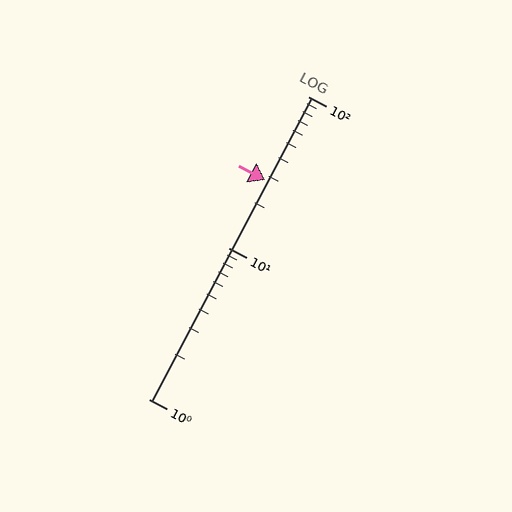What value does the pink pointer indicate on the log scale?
The pointer indicates approximately 28.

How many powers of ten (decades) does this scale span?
The scale spans 2 decades, from 1 to 100.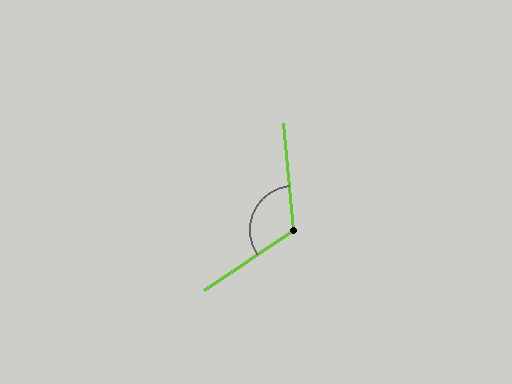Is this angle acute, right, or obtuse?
It is obtuse.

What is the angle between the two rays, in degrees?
Approximately 118 degrees.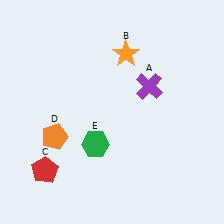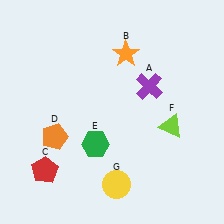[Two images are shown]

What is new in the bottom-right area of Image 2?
A yellow circle (G) was added in the bottom-right area of Image 2.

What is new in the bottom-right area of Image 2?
A lime triangle (F) was added in the bottom-right area of Image 2.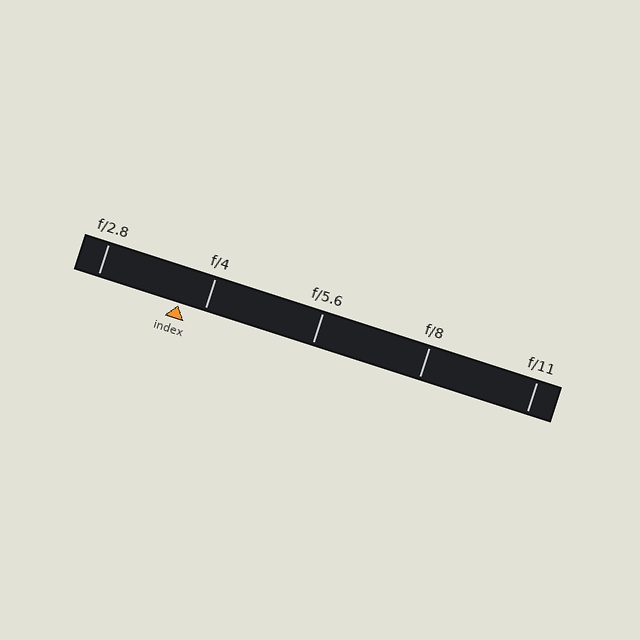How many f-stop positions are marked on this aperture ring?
There are 5 f-stop positions marked.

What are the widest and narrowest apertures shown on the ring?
The widest aperture shown is f/2.8 and the narrowest is f/11.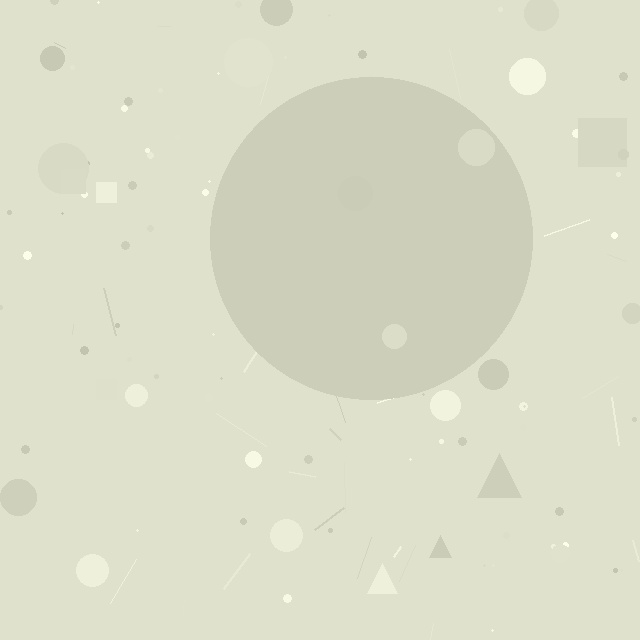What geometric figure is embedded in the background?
A circle is embedded in the background.